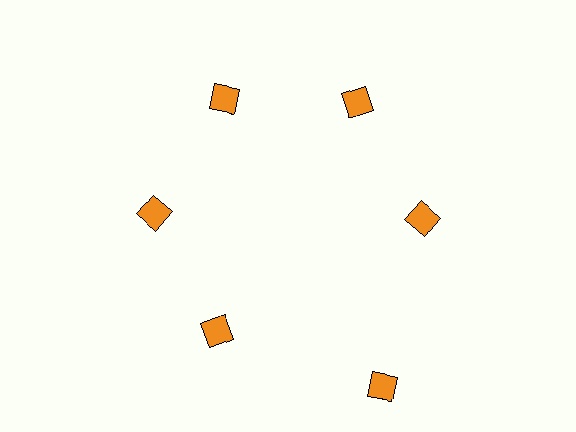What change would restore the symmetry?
The symmetry would be restored by moving it inward, back onto the ring so that all 6 diamonds sit at equal angles and equal distance from the center.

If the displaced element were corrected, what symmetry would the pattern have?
It would have 6-fold rotational symmetry — the pattern would map onto itself every 60 degrees.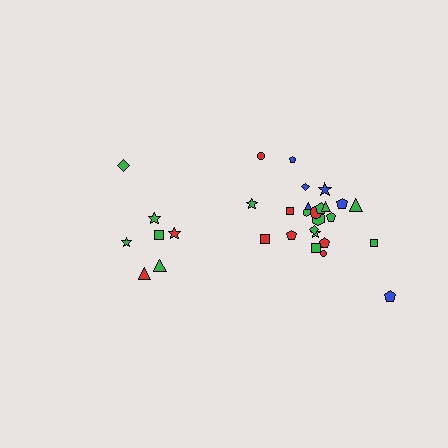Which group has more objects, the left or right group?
The right group.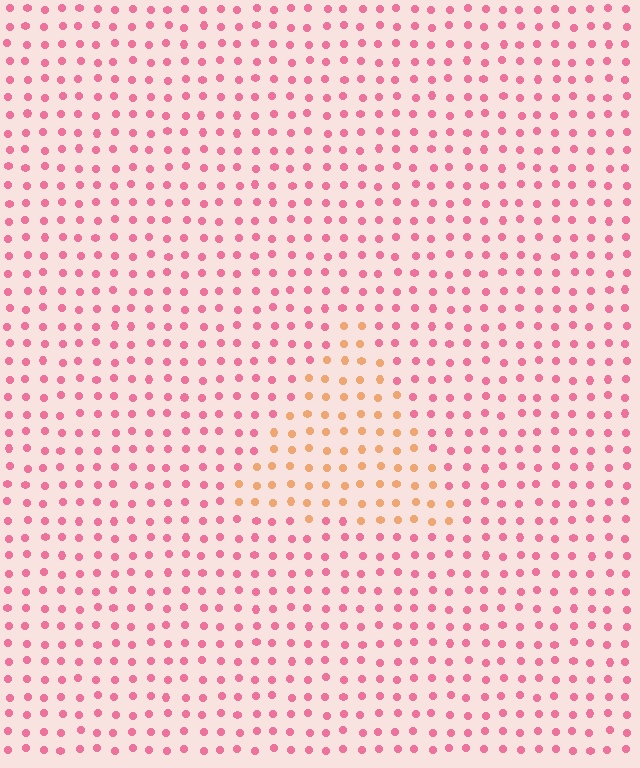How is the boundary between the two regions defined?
The boundary is defined purely by a slight shift in hue (about 45 degrees). Spacing, size, and orientation are identical on both sides.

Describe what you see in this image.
The image is filled with small pink elements in a uniform arrangement. A triangle-shaped region is visible where the elements are tinted to a slightly different hue, forming a subtle color boundary.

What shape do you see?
I see a triangle.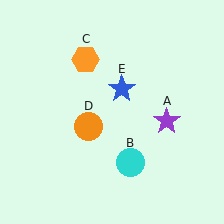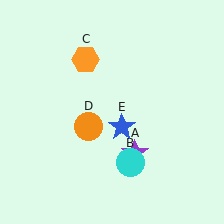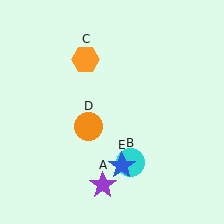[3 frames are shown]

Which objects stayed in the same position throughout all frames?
Cyan circle (object B) and orange hexagon (object C) and orange circle (object D) remained stationary.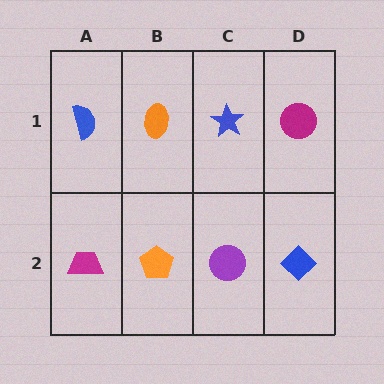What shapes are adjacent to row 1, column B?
An orange pentagon (row 2, column B), a blue semicircle (row 1, column A), a blue star (row 1, column C).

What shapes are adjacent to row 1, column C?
A purple circle (row 2, column C), an orange ellipse (row 1, column B), a magenta circle (row 1, column D).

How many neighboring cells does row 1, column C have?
3.